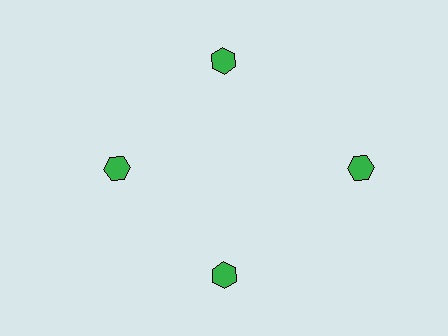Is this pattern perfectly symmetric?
No. The 4 green hexagons are arranged in a ring, but one element near the 3 o'clock position is pushed outward from the center, breaking the 4-fold rotational symmetry.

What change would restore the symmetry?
The symmetry would be restored by moving it inward, back onto the ring so that all 4 hexagons sit at equal angles and equal distance from the center.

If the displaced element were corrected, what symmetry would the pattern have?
It would have 4-fold rotational symmetry — the pattern would map onto itself every 90 degrees.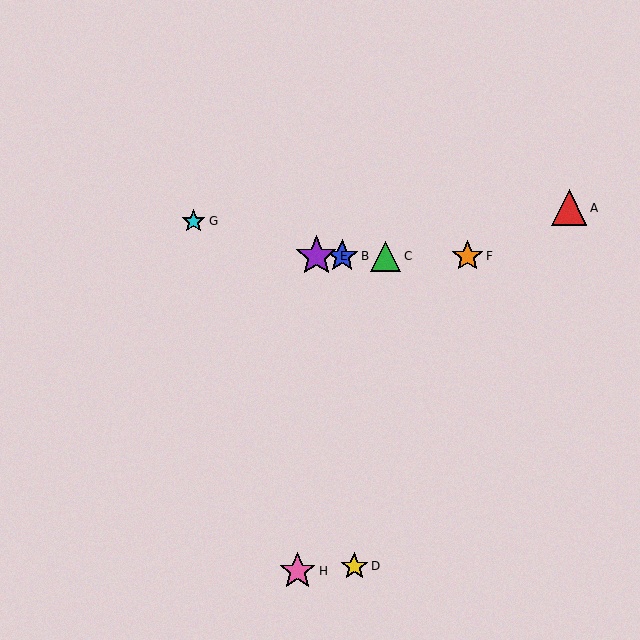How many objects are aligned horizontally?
4 objects (B, C, E, F) are aligned horizontally.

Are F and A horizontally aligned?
No, F is at y≈256 and A is at y≈208.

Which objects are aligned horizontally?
Objects B, C, E, F are aligned horizontally.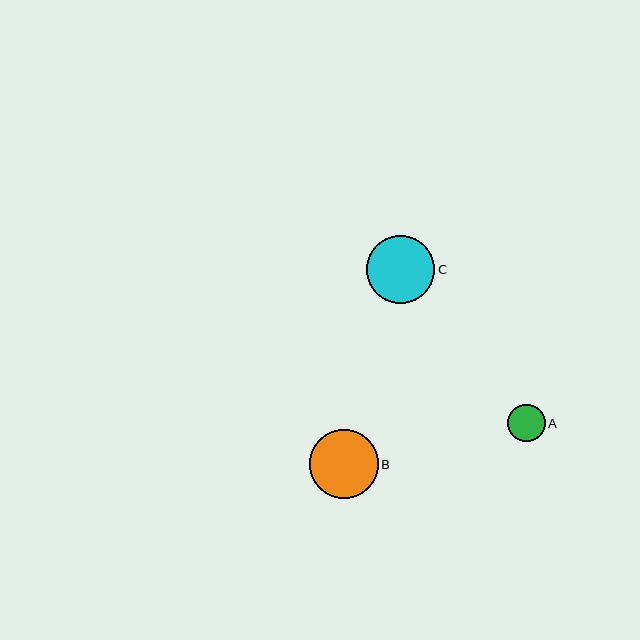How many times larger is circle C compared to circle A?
Circle C is approximately 1.8 times the size of circle A.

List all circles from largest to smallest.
From largest to smallest: B, C, A.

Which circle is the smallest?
Circle A is the smallest with a size of approximately 38 pixels.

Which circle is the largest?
Circle B is the largest with a size of approximately 69 pixels.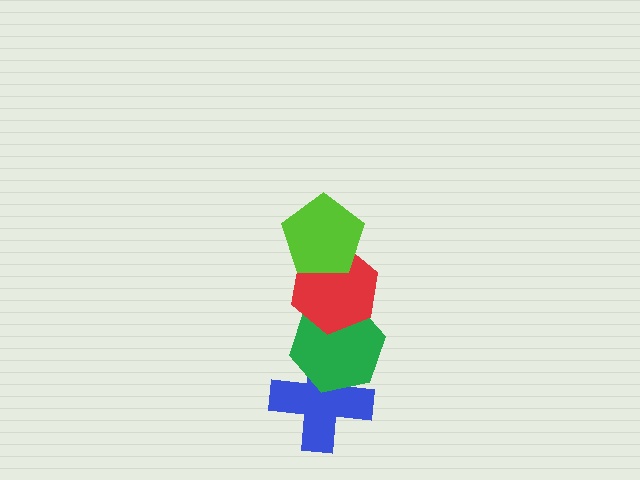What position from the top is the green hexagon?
The green hexagon is 3rd from the top.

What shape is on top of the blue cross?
The green hexagon is on top of the blue cross.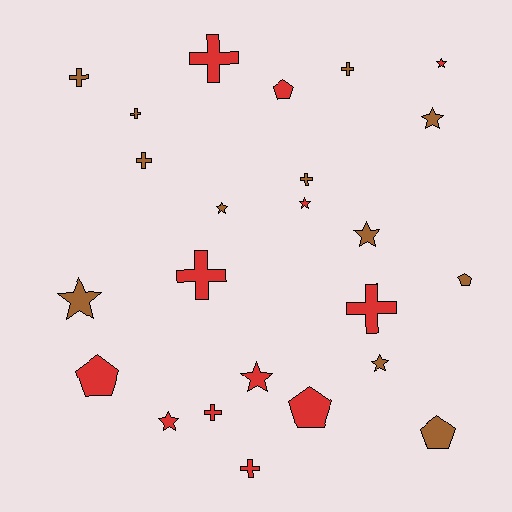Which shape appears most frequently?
Cross, with 10 objects.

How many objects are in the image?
There are 24 objects.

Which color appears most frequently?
Red, with 12 objects.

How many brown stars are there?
There are 5 brown stars.